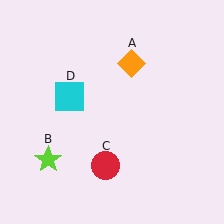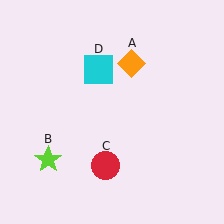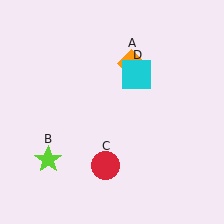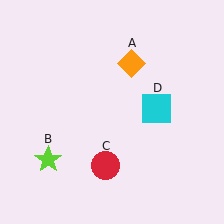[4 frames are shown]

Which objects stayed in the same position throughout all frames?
Orange diamond (object A) and lime star (object B) and red circle (object C) remained stationary.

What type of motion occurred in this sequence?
The cyan square (object D) rotated clockwise around the center of the scene.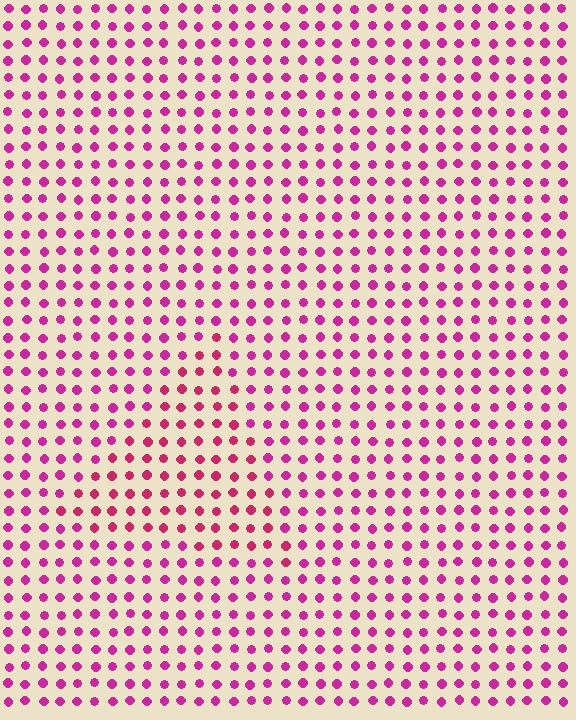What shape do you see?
I see a triangle.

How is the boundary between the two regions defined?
The boundary is defined purely by a slight shift in hue (about 20 degrees). Spacing, size, and orientation are identical on both sides.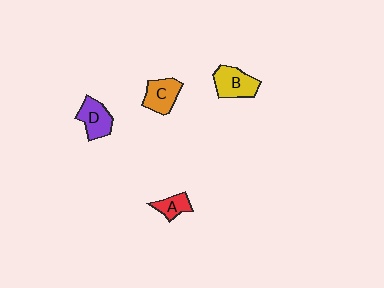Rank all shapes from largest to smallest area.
From largest to smallest: B (yellow), C (orange), D (purple), A (red).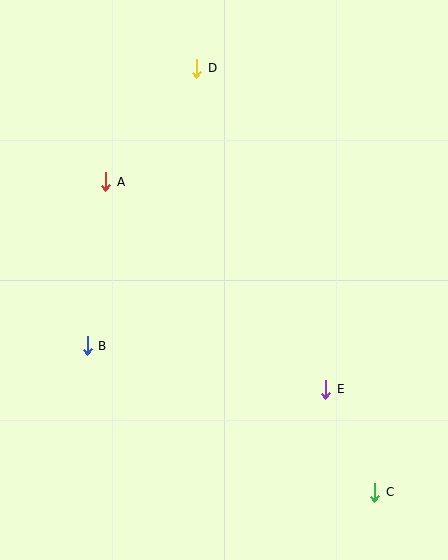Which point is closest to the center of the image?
Point E at (326, 389) is closest to the center.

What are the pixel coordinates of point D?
Point D is at (197, 68).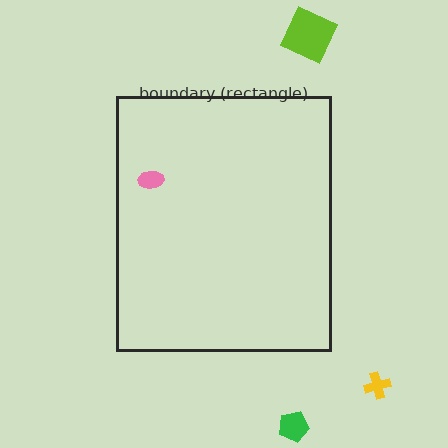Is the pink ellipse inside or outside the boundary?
Inside.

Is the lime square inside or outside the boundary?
Outside.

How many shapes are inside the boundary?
1 inside, 3 outside.